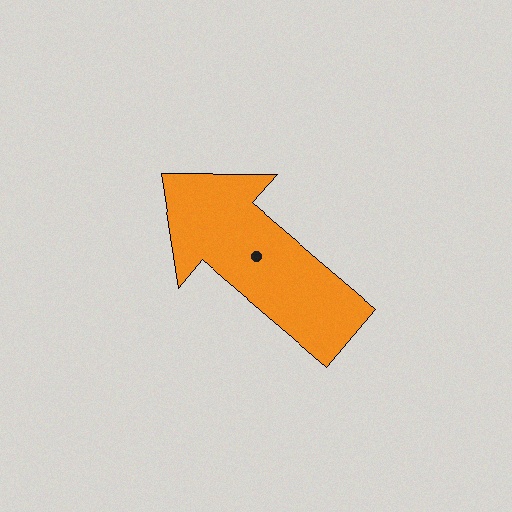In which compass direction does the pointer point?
Northwest.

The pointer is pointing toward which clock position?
Roughly 10 o'clock.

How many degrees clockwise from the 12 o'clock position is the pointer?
Approximately 310 degrees.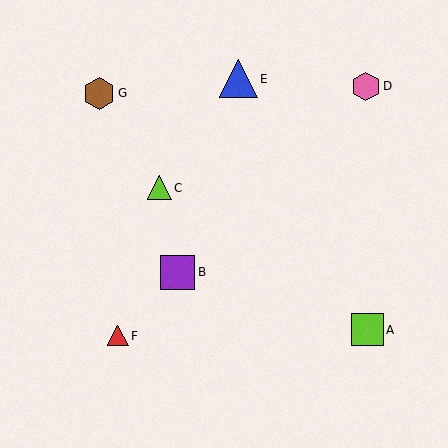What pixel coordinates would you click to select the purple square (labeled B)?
Click at (178, 272) to select the purple square B.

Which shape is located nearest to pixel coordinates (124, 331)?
The red triangle (labeled F) at (118, 336) is nearest to that location.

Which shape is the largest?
The blue triangle (labeled E) is the largest.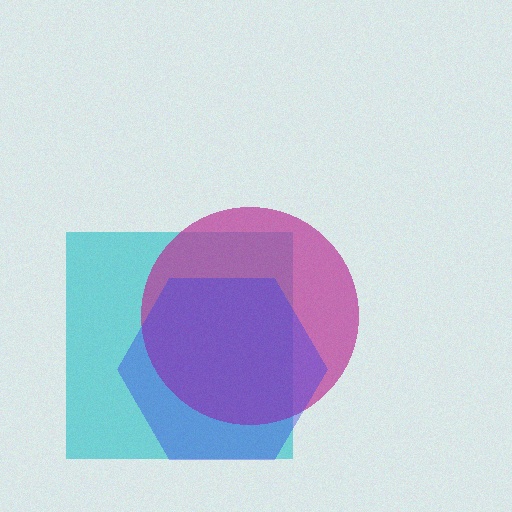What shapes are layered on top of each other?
The layered shapes are: a cyan square, a magenta circle, a blue hexagon.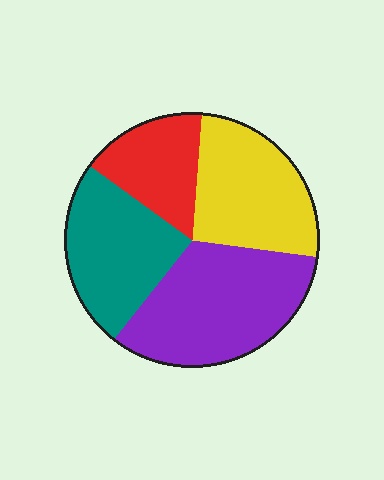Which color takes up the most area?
Purple, at roughly 35%.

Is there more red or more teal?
Teal.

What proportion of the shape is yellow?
Yellow takes up about one quarter (1/4) of the shape.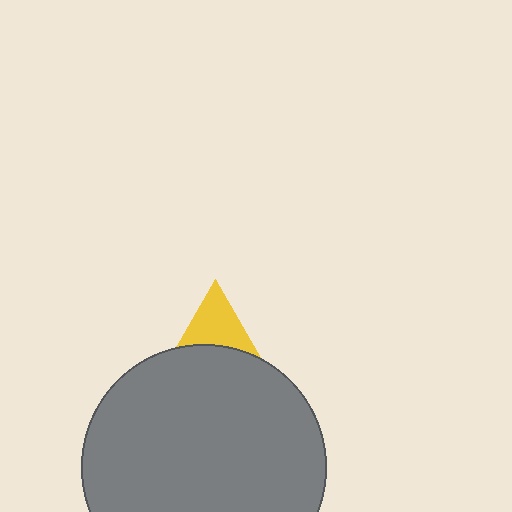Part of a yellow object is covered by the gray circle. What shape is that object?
It is a triangle.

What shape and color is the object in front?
The object in front is a gray circle.